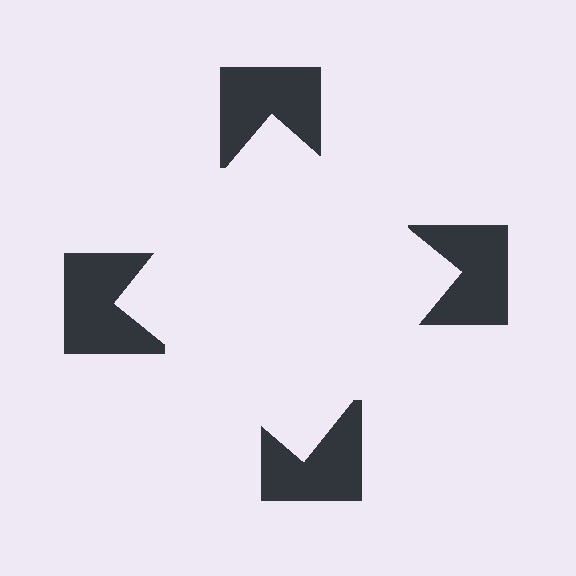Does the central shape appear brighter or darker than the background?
It typically appears slightly brighter than the background, even though no actual brightness change is drawn.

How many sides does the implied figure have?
4 sides.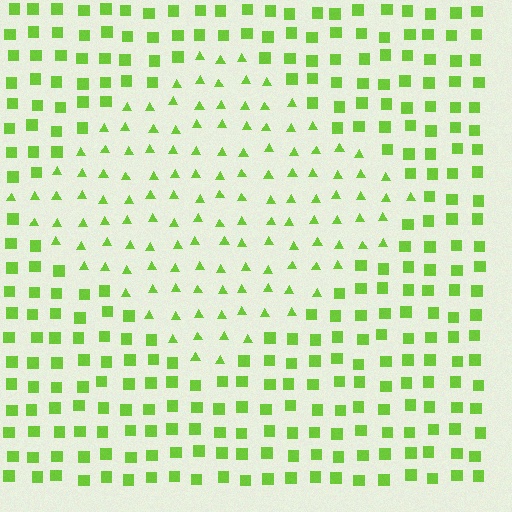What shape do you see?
I see a diamond.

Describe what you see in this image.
The image is filled with small lime elements arranged in a uniform grid. A diamond-shaped region contains triangles, while the surrounding area contains squares. The boundary is defined purely by the change in element shape.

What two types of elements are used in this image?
The image uses triangles inside the diamond region and squares outside it.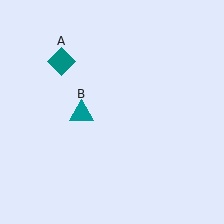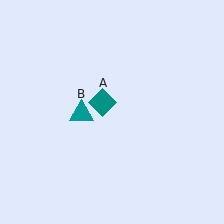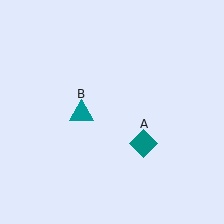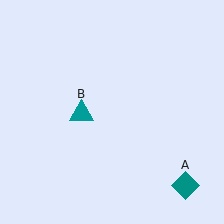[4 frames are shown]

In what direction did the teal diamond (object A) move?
The teal diamond (object A) moved down and to the right.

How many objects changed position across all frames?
1 object changed position: teal diamond (object A).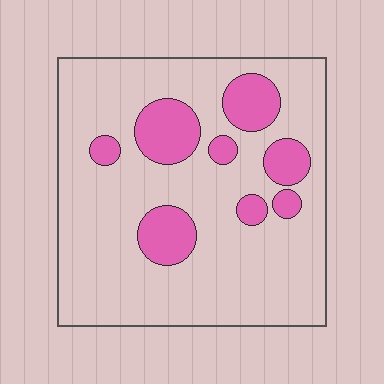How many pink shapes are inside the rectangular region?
8.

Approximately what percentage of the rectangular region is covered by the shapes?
Approximately 20%.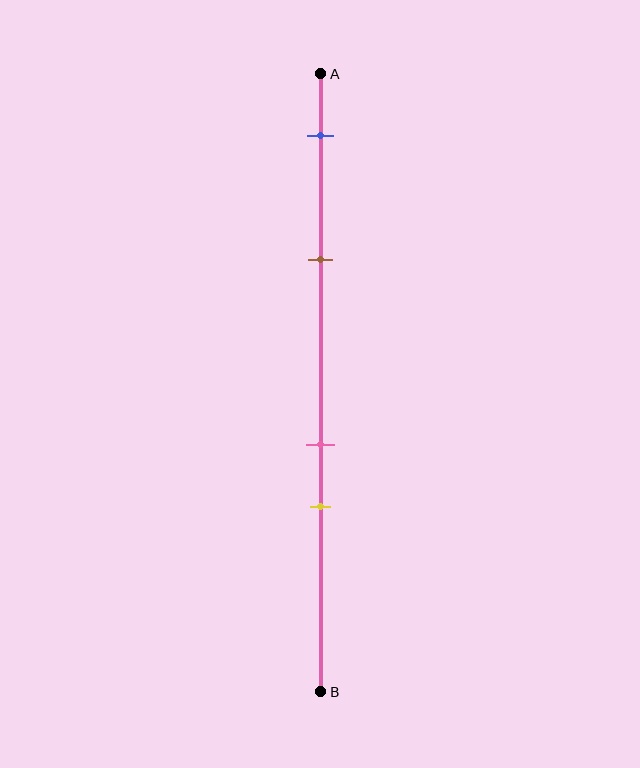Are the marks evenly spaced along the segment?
No, the marks are not evenly spaced.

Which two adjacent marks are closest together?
The pink and yellow marks are the closest adjacent pair.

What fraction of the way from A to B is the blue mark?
The blue mark is approximately 10% (0.1) of the way from A to B.